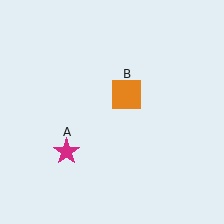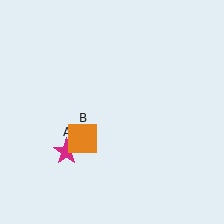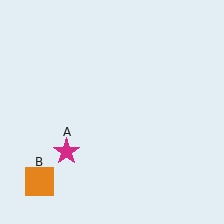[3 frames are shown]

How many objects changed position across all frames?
1 object changed position: orange square (object B).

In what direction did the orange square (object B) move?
The orange square (object B) moved down and to the left.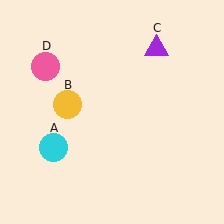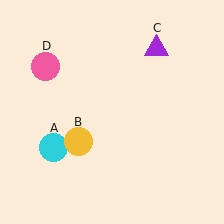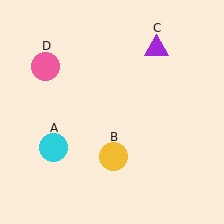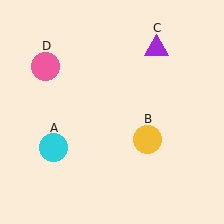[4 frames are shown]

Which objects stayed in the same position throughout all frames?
Cyan circle (object A) and purple triangle (object C) and pink circle (object D) remained stationary.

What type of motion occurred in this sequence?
The yellow circle (object B) rotated counterclockwise around the center of the scene.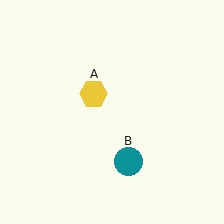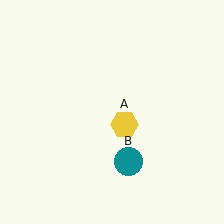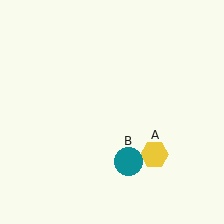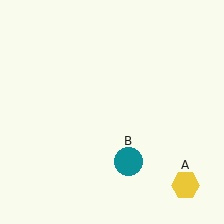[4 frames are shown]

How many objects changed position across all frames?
1 object changed position: yellow hexagon (object A).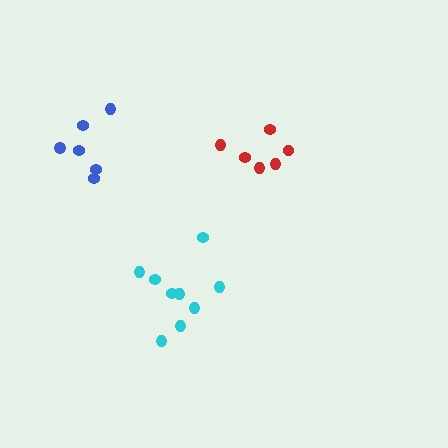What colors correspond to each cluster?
The clusters are colored: cyan, red, blue.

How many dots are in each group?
Group 1: 9 dots, Group 2: 6 dots, Group 3: 6 dots (21 total).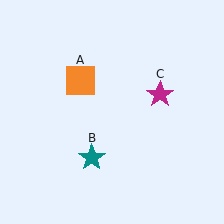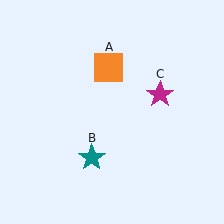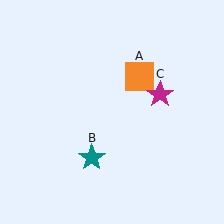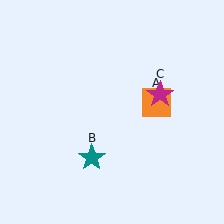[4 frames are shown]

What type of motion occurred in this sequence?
The orange square (object A) rotated clockwise around the center of the scene.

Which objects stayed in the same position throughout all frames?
Teal star (object B) and magenta star (object C) remained stationary.